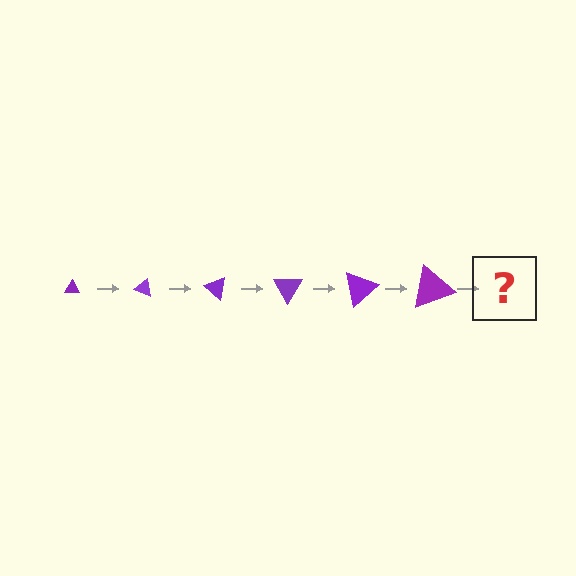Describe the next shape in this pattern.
It should be a triangle, larger than the previous one and rotated 120 degrees from the start.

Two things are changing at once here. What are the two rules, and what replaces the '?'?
The two rules are that the triangle grows larger each step and it rotates 20 degrees each step. The '?' should be a triangle, larger than the previous one and rotated 120 degrees from the start.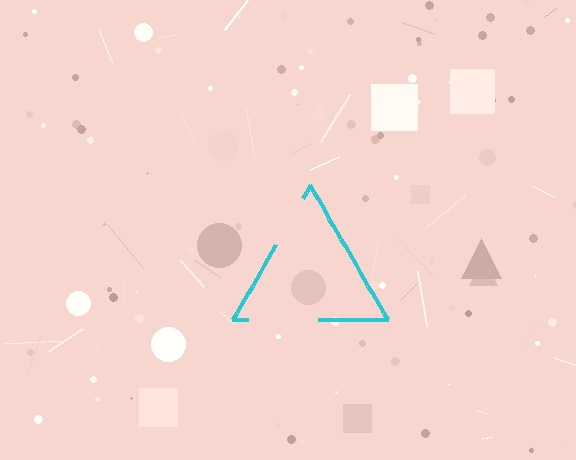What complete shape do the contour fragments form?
The contour fragments form a triangle.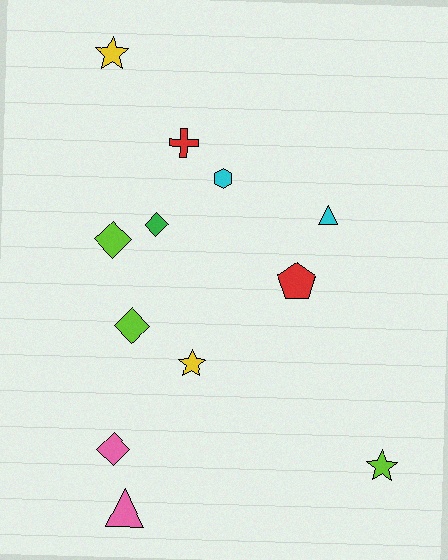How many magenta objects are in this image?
There are no magenta objects.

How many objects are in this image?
There are 12 objects.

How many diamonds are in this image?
There are 4 diamonds.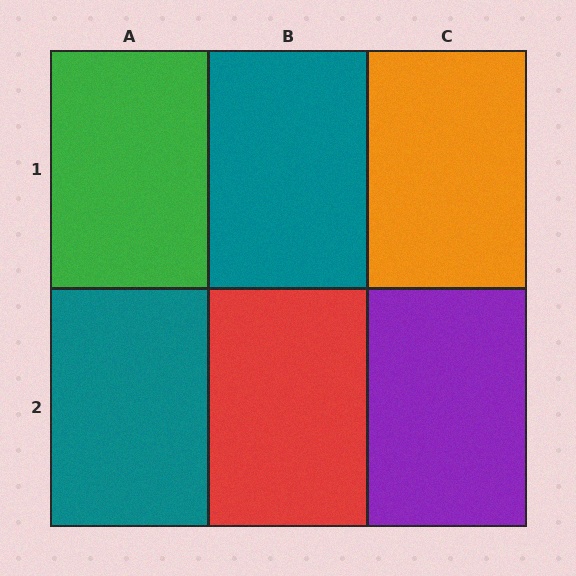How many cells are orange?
1 cell is orange.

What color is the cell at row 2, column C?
Purple.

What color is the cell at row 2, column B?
Red.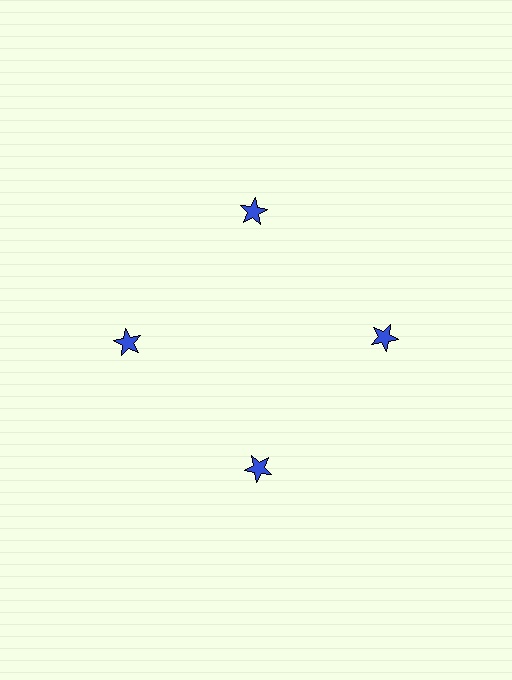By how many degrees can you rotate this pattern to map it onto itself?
The pattern maps onto itself every 90 degrees of rotation.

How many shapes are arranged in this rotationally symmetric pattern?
There are 4 shapes, arranged in 4 groups of 1.